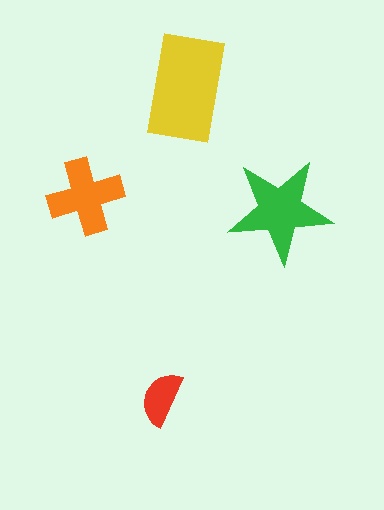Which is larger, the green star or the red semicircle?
The green star.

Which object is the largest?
The yellow rectangle.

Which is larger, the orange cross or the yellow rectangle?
The yellow rectangle.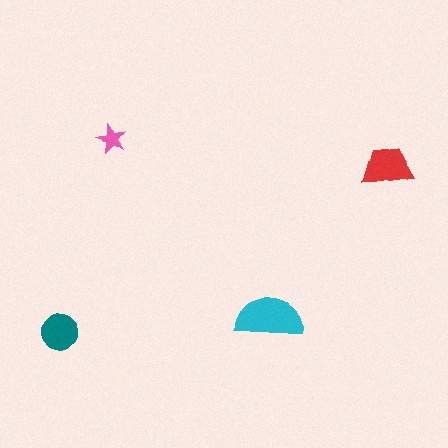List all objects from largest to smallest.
The cyan semicircle, the red trapezoid, the teal circle, the pink star.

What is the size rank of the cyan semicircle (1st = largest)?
1st.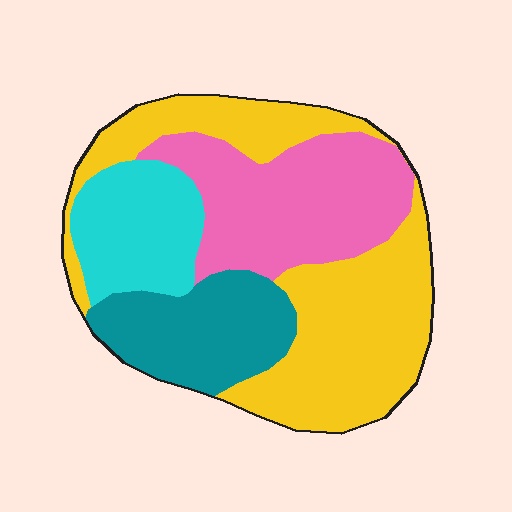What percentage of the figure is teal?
Teal takes up between a sixth and a third of the figure.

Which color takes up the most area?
Yellow, at roughly 40%.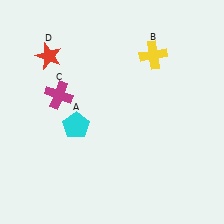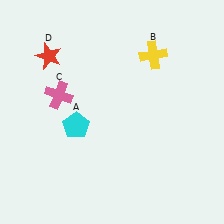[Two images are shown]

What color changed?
The cross (C) changed from magenta in Image 1 to pink in Image 2.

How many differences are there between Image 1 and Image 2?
There is 1 difference between the two images.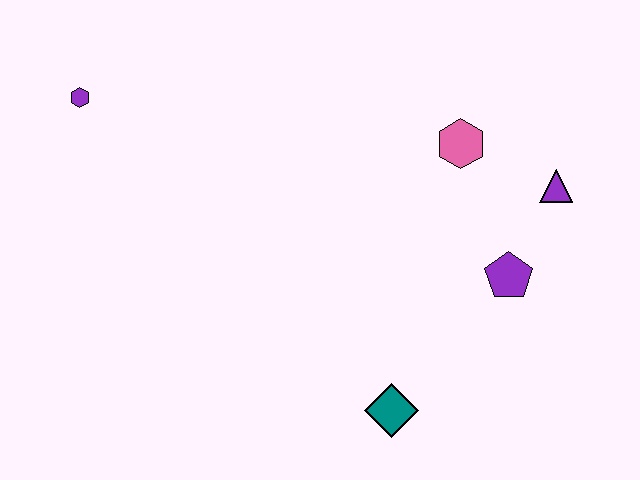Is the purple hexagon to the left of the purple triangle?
Yes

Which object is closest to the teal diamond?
The purple pentagon is closest to the teal diamond.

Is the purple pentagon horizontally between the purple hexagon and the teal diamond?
No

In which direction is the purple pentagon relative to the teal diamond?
The purple pentagon is above the teal diamond.